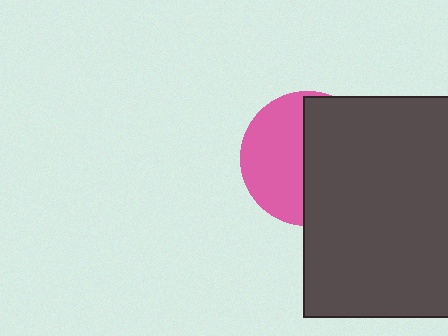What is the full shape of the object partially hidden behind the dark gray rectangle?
The partially hidden object is a pink circle.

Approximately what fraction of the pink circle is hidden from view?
Roughly 53% of the pink circle is hidden behind the dark gray rectangle.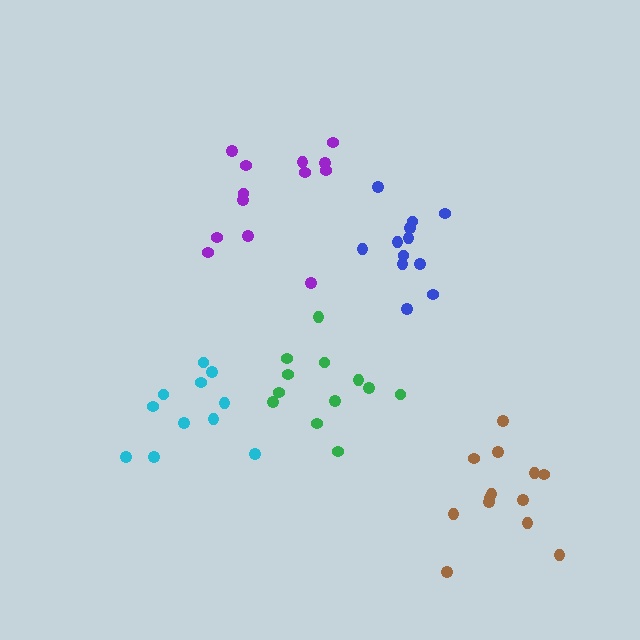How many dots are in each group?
Group 1: 12 dots, Group 2: 13 dots, Group 3: 13 dots, Group 4: 12 dots, Group 5: 11 dots (61 total).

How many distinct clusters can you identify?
There are 5 distinct clusters.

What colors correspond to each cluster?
The clusters are colored: blue, brown, purple, green, cyan.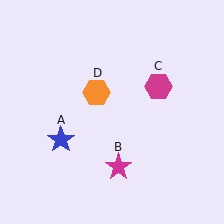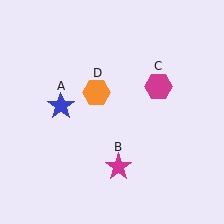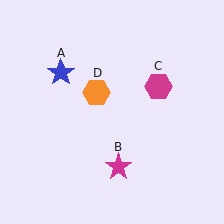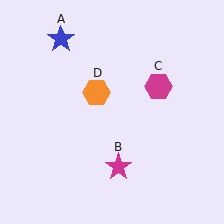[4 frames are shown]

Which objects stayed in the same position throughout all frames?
Magenta star (object B) and magenta hexagon (object C) and orange hexagon (object D) remained stationary.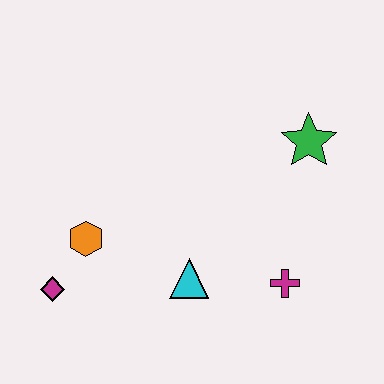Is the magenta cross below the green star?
Yes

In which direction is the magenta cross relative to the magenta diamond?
The magenta cross is to the right of the magenta diamond.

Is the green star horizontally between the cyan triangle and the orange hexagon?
No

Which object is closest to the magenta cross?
The cyan triangle is closest to the magenta cross.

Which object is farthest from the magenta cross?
The magenta diamond is farthest from the magenta cross.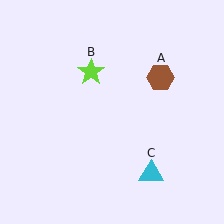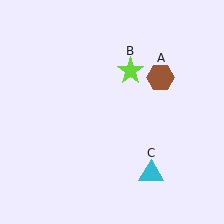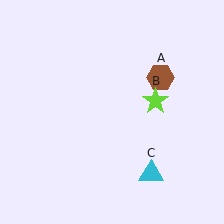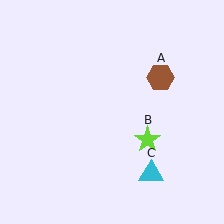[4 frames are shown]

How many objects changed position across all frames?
1 object changed position: lime star (object B).